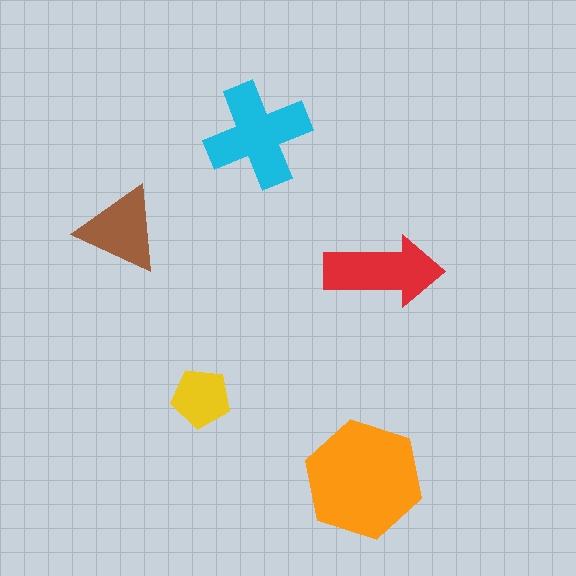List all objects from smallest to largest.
The yellow pentagon, the brown triangle, the red arrow, the cyan cross, the orange hexagon.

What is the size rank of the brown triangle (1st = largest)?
4th.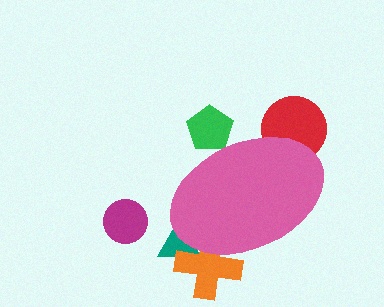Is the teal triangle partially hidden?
Yes, the teal triangle is partially hidden behind the pink ellipse.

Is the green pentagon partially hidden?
Yes, the green pentagon is partially hidden behind the pink ellipse.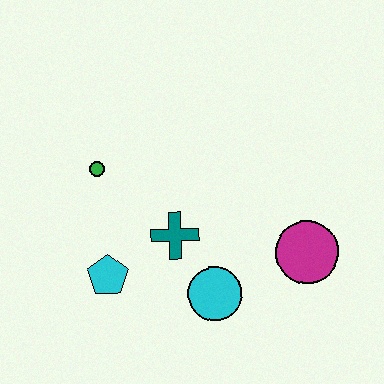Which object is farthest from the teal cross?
The magenta circle is farthest from the teal cross.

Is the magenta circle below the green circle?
Yes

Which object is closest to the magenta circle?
The cyan circle is closest to the magenta circle.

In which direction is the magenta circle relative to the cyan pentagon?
The magenta circle is to the right of the cyan pentagon.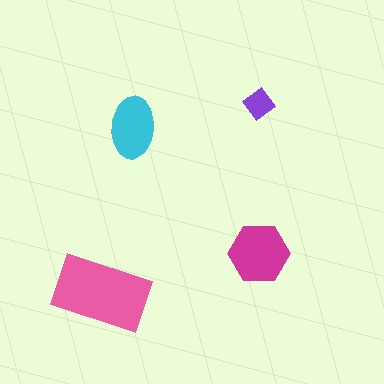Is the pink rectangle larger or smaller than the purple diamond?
Larger.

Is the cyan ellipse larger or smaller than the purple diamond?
Larger.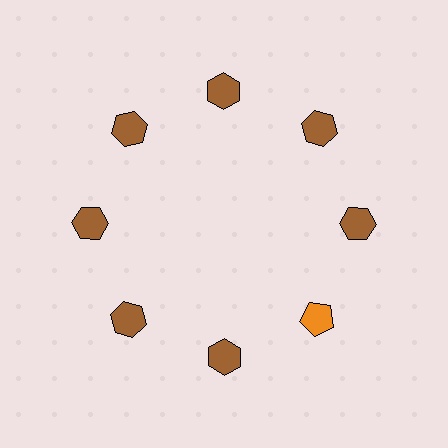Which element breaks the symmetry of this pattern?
The orange pentagon at roughly the 4 o'clock position breaks the symmetry. All other shapes are brown hexagons.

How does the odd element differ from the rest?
It differs in both color (orange instead of brown) and shape (pentagon instead of hexagon).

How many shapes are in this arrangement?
There are 8 shapes arranged in a ring pattern.